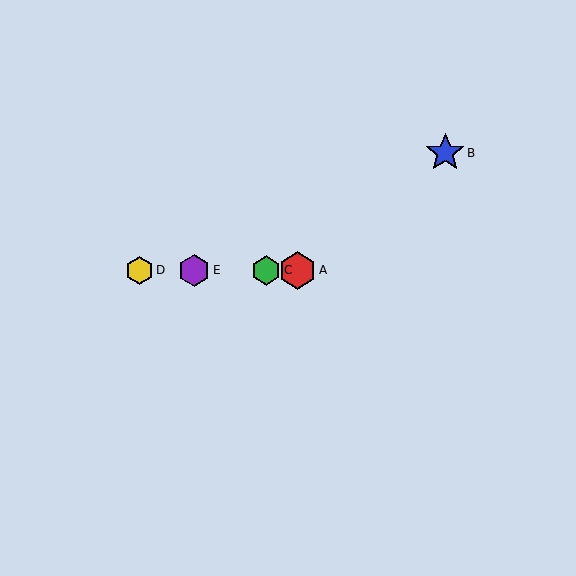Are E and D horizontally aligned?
Yes, both are at y≈270.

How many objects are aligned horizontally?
4 objects (A, C, D, E) are aligned horizontally.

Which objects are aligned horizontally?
Objects A, C, D, E are aligned horizontally.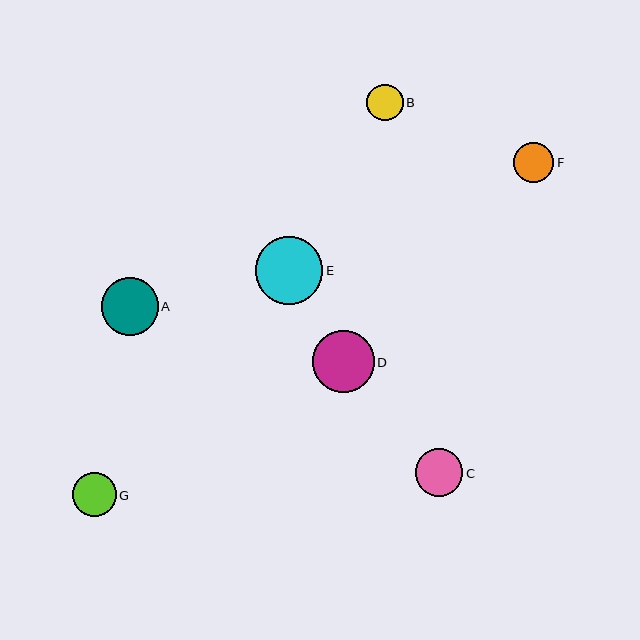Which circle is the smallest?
Circle B is the smallest with a size of approximately 36 pixels.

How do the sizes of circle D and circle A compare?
Circle D and circle A are approximately the same size.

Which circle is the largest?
Circle E is the largest with a size of approximately 68 pixels.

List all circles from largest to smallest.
From largest to smallest: E, D, A, C, G, F, B.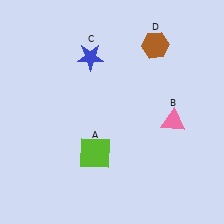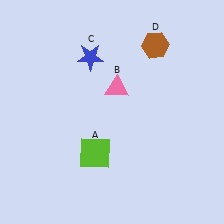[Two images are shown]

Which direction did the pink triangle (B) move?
The pink triangle (B) moved left.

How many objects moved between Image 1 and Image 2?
1 object moved between the two images.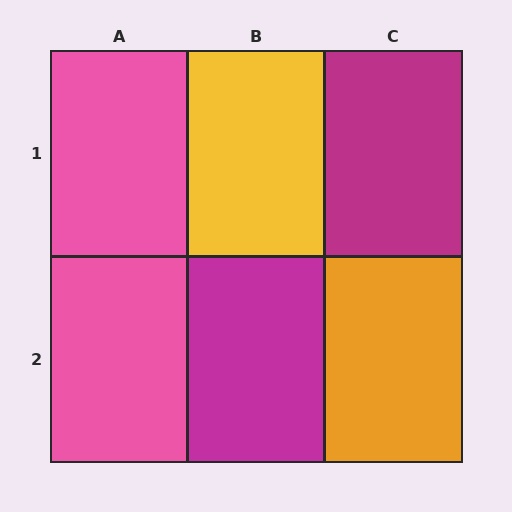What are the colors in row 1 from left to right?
Pink, yellow, magenta.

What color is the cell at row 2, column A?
Pink.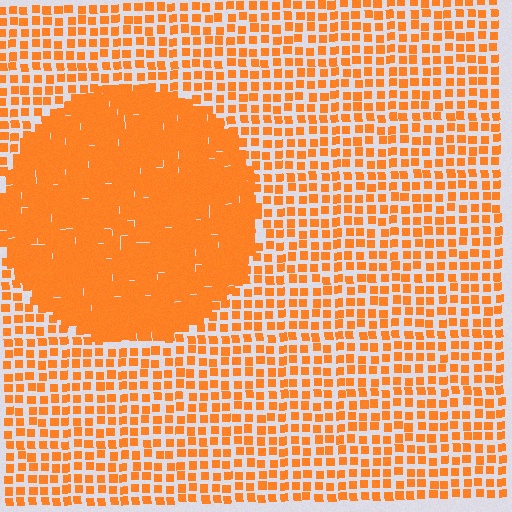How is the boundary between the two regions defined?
The boundary is defined by a change in element density (approximately 2.3x ratio). All elements are the same color, size, and shape.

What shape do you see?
I see a circle.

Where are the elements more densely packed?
The elements are more densely packed inside the circle boundary.